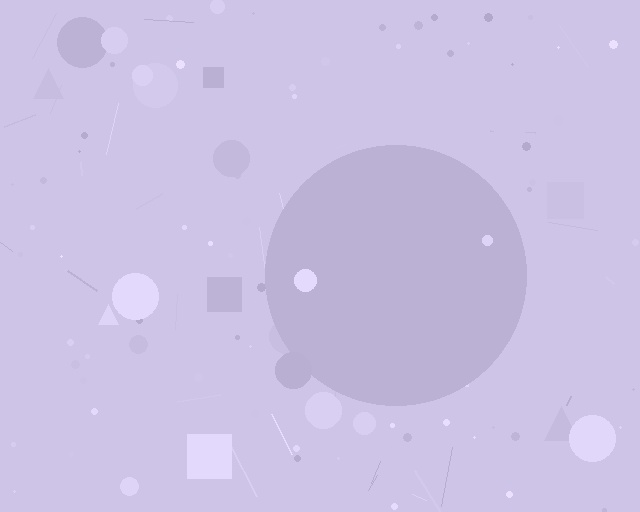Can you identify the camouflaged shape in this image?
The camouflaged shape is a circle.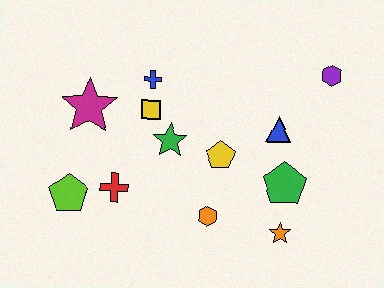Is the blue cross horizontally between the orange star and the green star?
No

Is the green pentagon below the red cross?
No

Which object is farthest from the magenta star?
The purple hexagon is farthest from the magenta star.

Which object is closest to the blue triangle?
The green pentagon is closest to the blue triangle.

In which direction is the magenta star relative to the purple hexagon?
The magenta star is to the left of the purple hexagon.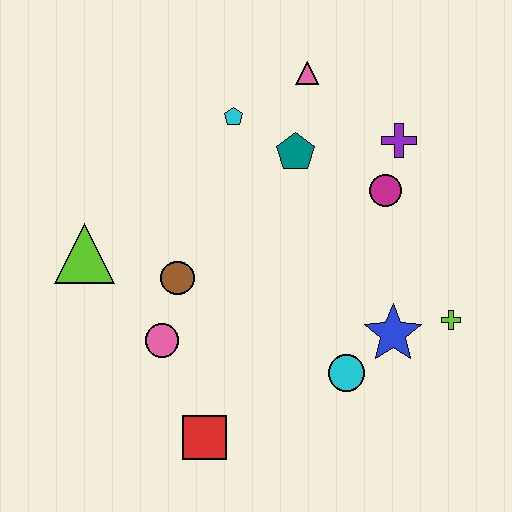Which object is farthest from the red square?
The pink triangle is farthest from the red square.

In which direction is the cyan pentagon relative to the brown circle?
The cyan pentagon is above the brown circle.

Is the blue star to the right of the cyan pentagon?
Yes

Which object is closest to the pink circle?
The brown circle is closest to the pink circle.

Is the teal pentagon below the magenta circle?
No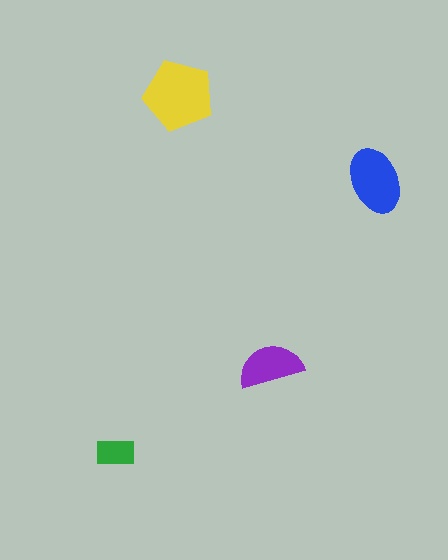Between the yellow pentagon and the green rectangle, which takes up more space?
The yellow pentagon.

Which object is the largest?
The yellow pentagon.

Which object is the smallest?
The green rectangle.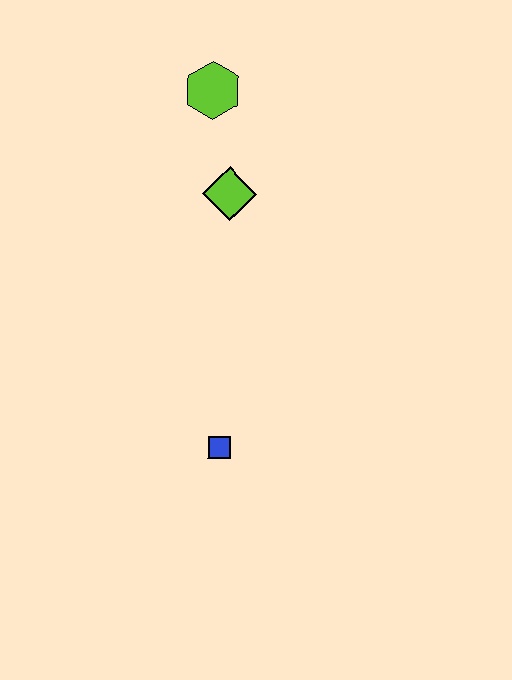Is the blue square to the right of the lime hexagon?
Yes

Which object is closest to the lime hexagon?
The lime diamond is closest to the lime hexagon.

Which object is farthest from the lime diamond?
The blue square is farthest from the lime diamond.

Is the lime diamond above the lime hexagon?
No